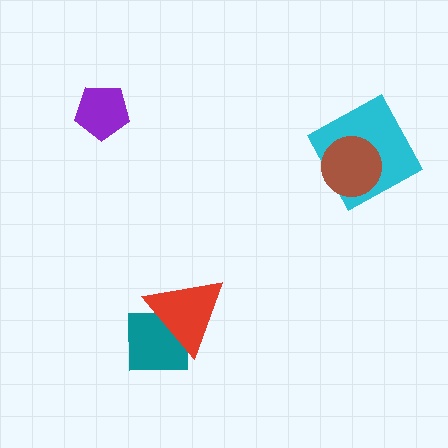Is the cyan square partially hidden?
Yes, it is partially covered by another shape.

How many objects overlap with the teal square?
1 object overlaps with the teal square.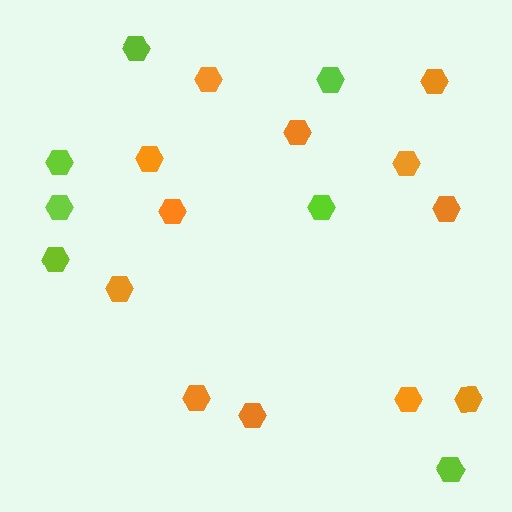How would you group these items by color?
There are 2 groups: one group of orange hexagons (12) and one group of lime hexagons (7).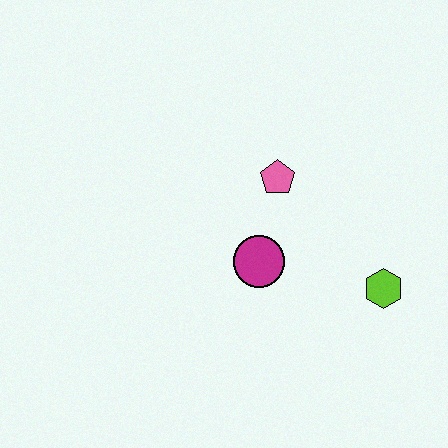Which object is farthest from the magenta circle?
The lime hexagon is farthest from the magenta circle.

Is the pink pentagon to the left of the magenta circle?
No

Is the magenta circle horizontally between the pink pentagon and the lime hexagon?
No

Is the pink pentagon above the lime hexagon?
Yes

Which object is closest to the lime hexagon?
The magenta circle is closest to the lime hexagon.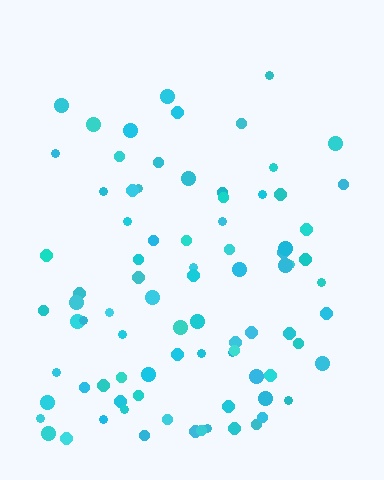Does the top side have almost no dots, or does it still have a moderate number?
Still a moderate number, just noticeably fewer than the bottom.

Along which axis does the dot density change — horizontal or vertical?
Vertical.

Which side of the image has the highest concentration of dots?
The bottom.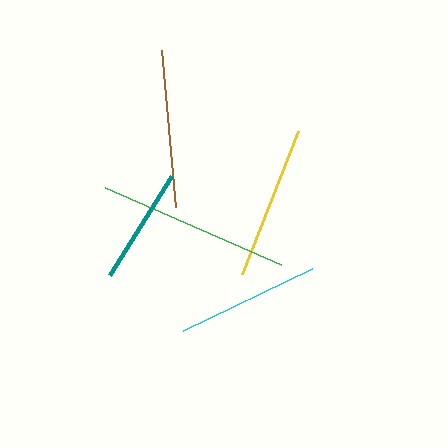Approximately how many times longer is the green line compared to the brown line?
The green line is approximately 1.2 times the length of the brown line.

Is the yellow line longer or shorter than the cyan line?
The yellow line is longer than the cyan line.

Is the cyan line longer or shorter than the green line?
The green line is longer than the cyan line.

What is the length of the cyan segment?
The cyan segment is approximately 143 pixels long.